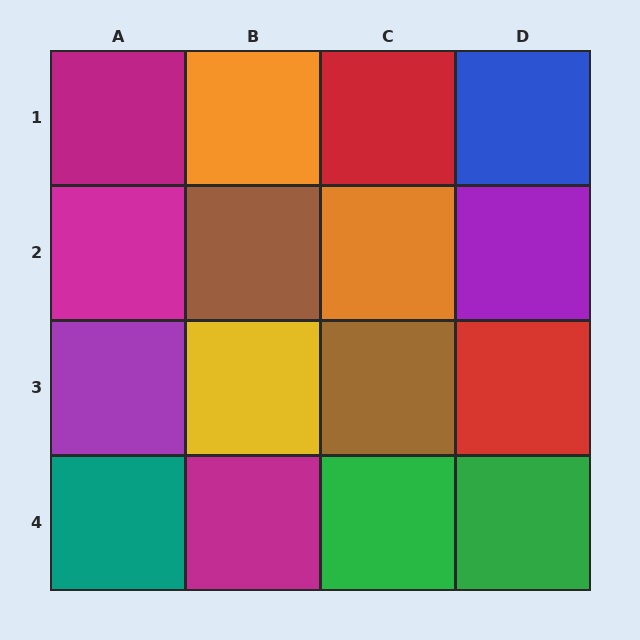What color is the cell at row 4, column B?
Magenta.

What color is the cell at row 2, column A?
Magenta.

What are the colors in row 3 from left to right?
Purple, yellow, brown, red.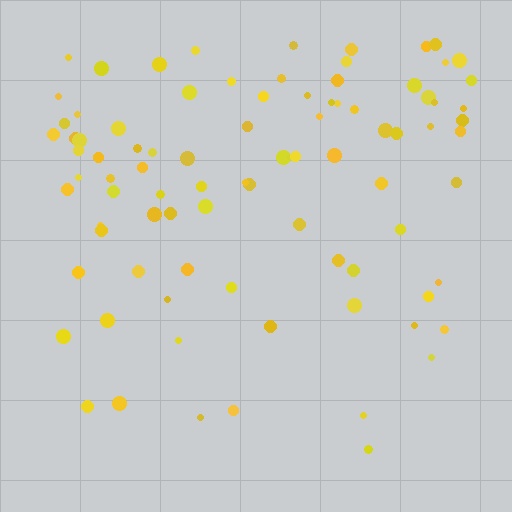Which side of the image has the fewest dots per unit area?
The bottom.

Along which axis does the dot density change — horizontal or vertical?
Vertical.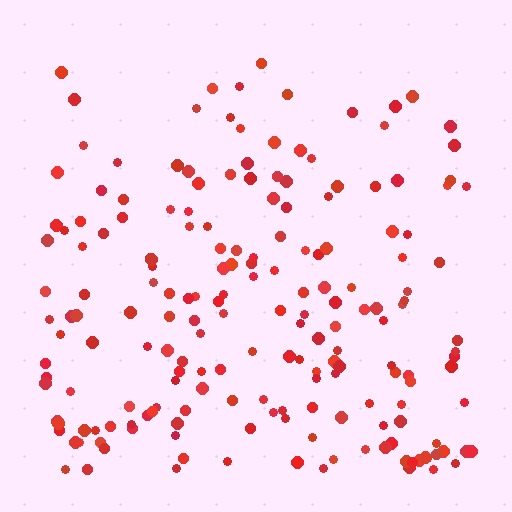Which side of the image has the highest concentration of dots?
The bottom.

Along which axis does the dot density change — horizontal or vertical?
Vertical.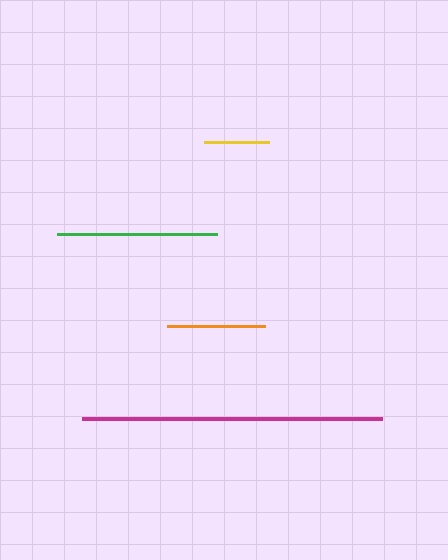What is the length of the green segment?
The green segment is approximately 160 pixels long.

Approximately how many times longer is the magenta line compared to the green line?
The magenta line is approximately 1.9 times the length of the green line.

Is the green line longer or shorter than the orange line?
The green line is longer than the orange line.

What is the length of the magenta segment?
The magenta segment is approximately 300 pixels long.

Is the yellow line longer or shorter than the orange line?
The orange line is longer than the yellow line.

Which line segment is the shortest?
The yellow line is the shortest at approximately 64 pixels.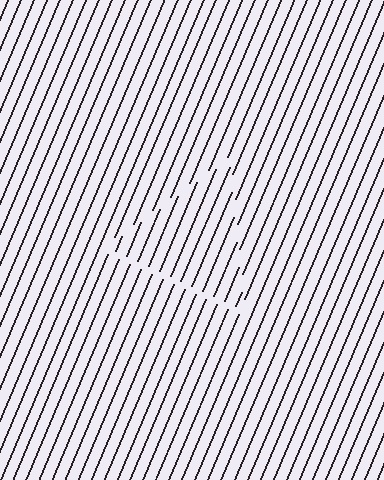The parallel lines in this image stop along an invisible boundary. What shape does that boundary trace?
An illusory triangle. The interior of the shape contains the same grating, shifted by half a period — the contour is defined by the phase discontinuity where line-ends from the inner and outer gratings abut.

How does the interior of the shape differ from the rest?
The interior of the shape contains the same grating, shifted by half a period — the contour is defined by the phase discontinuity where line-ends from the inner and outer gratings abut.